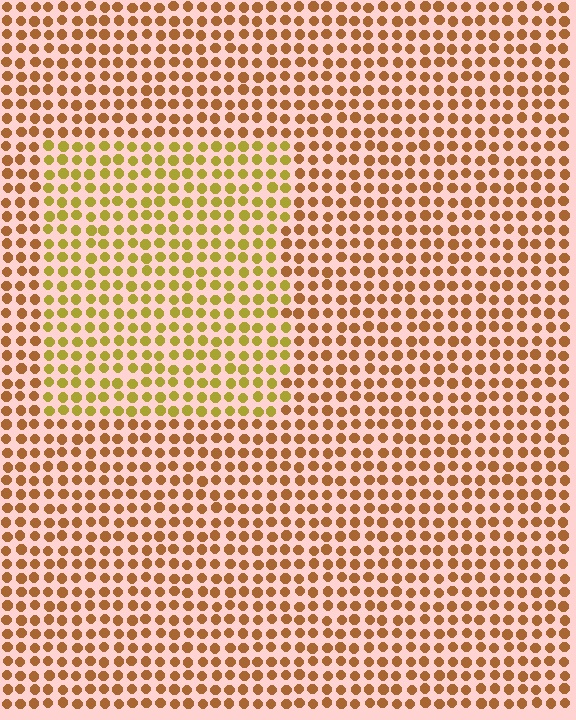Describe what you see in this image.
The image is filled with small brown elements in a uniform arrangement. A rectangle-shaped region is visible where the elements are tinted to a slightly different hue, forming a subtle color boundary.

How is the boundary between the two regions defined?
The boundary is defined purely by a slight shift in hue (about 32 degrees). Spacing, size, and orientation are identical on both sides.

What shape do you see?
I see a rectangle.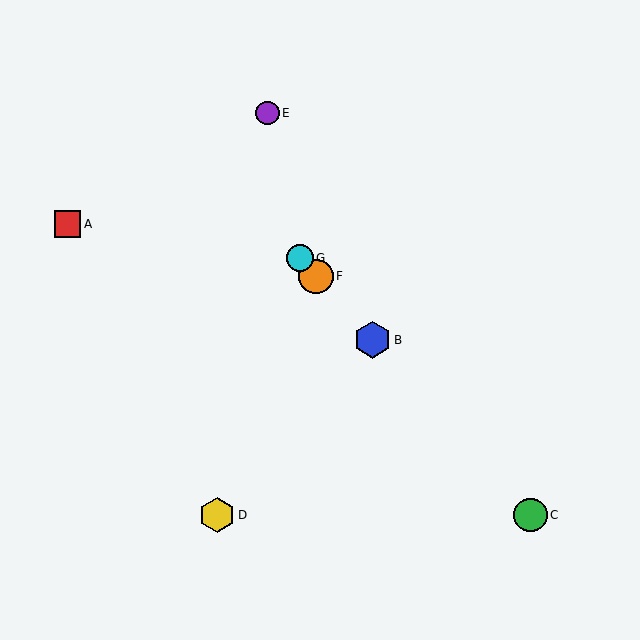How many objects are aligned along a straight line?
4 objects (B, C, F, G) are aligned along a straight line.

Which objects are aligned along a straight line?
Objects B, C, F, G are aligned along a straight line.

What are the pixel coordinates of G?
Object G is at (300, 258).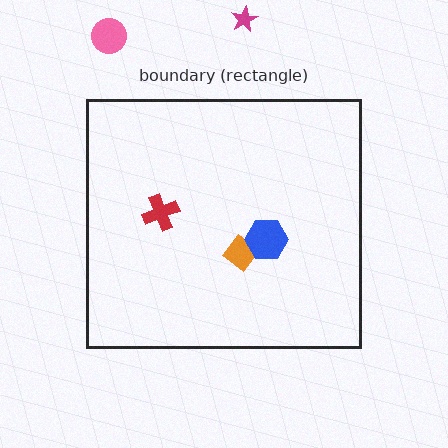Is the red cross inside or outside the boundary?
Inside.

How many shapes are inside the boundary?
3 inside, 2 outside.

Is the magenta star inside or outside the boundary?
Outside.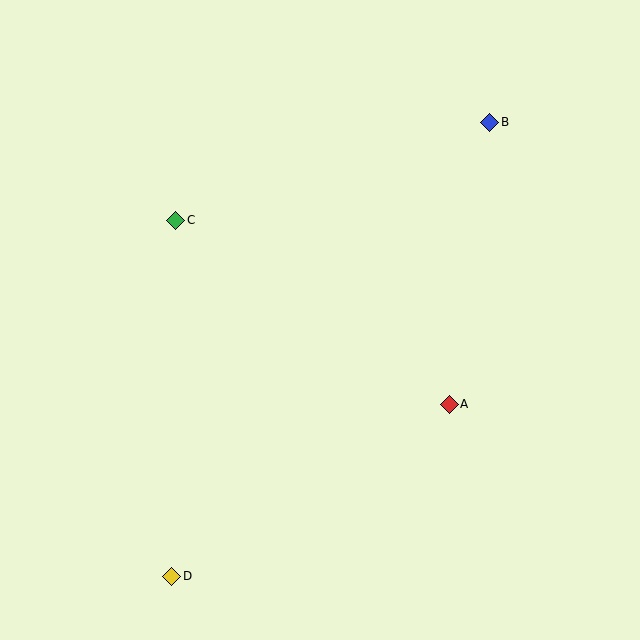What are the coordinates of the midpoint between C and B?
The midpoint between C and B is at (333, 171).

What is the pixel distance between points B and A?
The distance between B and A is 285 pixels.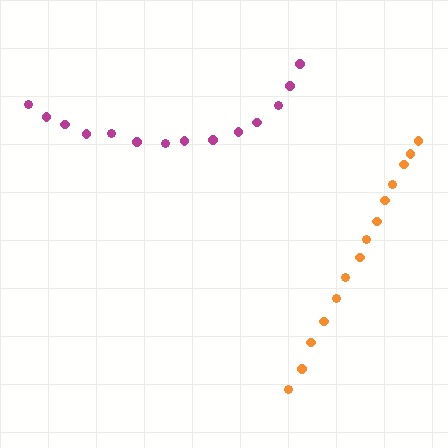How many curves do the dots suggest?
There are 2 distinct paths.